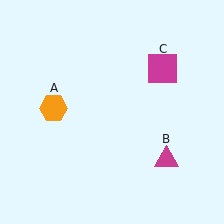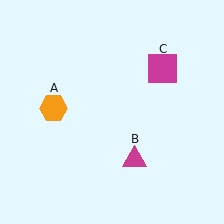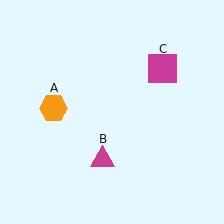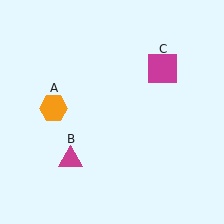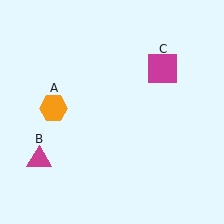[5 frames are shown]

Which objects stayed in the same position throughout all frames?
Orange hexagon (object A) and magenta square (object C) remained stationary.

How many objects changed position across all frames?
1 object changed position: magenta triangle (object B).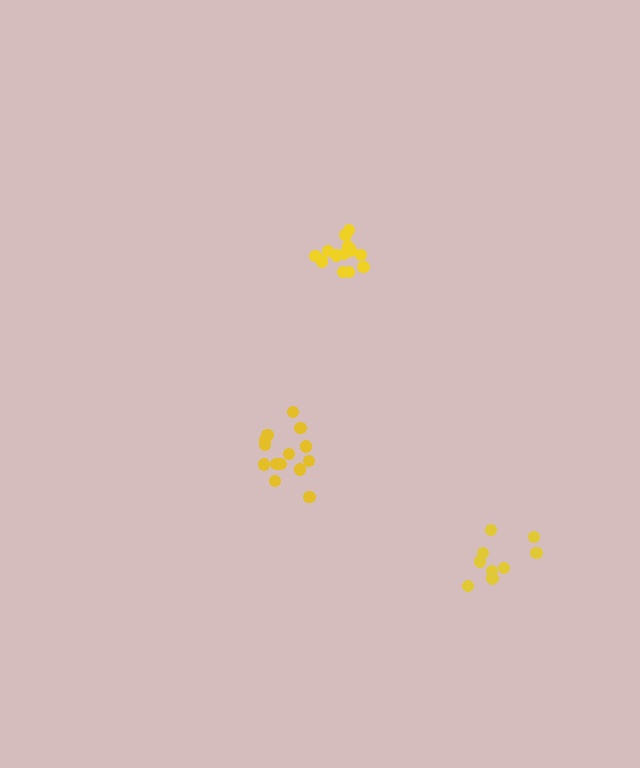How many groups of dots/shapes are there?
There are 3 groups.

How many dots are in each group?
Group 1: 13 dots, Group 2: 9 dots, Group 3: 15 dots (37 total).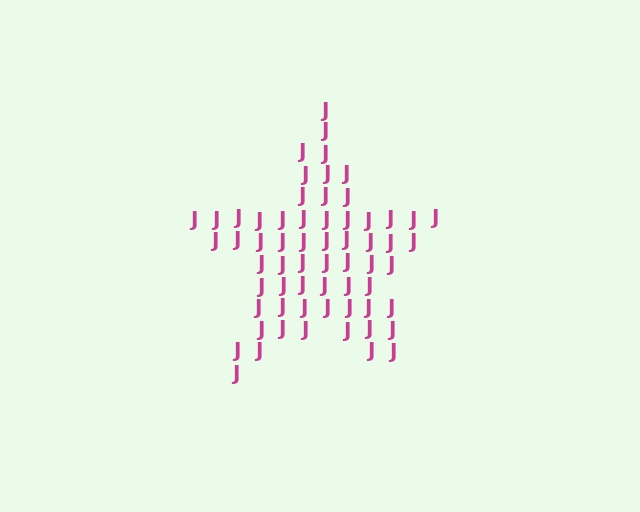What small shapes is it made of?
It is made of small letter J's.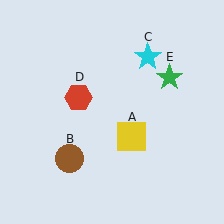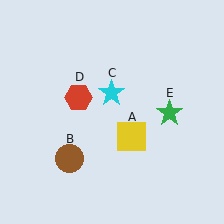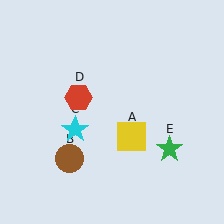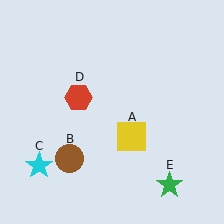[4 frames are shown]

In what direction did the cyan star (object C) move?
The cyan star (object C) moved down and to the left.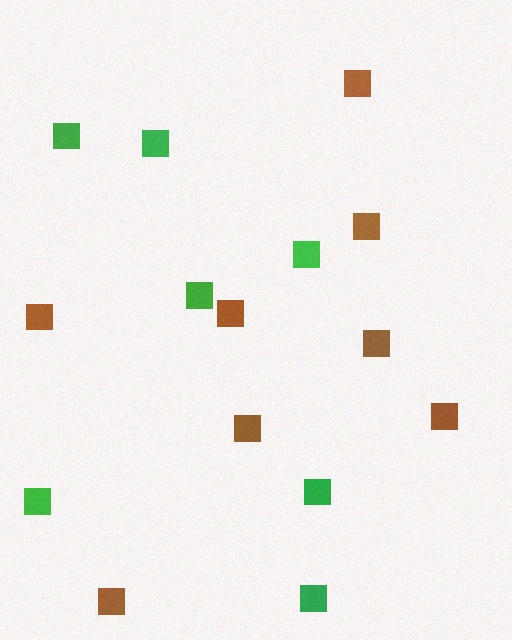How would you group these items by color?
There are 2 groups: one group of brown squares (8) and one group of green squares (7).